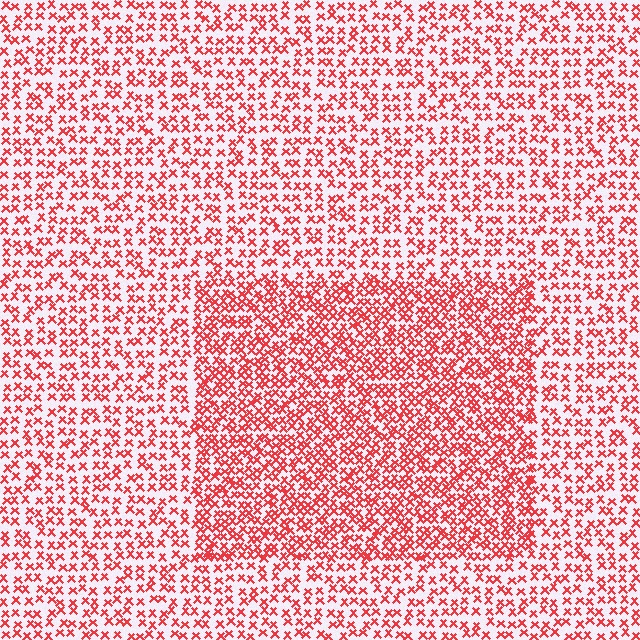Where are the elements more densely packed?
The elements are more densely packed inside the rectangle boundary.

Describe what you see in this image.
The image contains small red elements arranged at two different densities. A rectangle-shaped region is visible where the elements are more densely packed than the surrounding area.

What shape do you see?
I see a rectangle.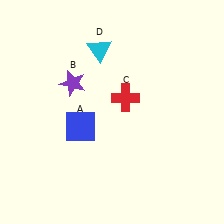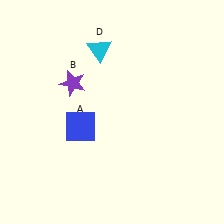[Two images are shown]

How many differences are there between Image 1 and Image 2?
There is 1 difference between the two images.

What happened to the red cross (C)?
The red cross (C) was removed in Image 2. It was in the top-right area of Image 1.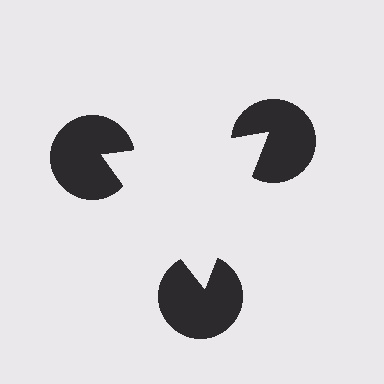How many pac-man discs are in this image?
There are 3 — one at each vertex of the illusory triangle.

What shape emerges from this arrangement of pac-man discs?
An illusory triangle — its edges are inferred from the aligned wedge cuts in the pac-man discs, not physically drawn.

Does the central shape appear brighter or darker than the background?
It typically appears slightly brighter than the background, even though no actual brightness change is drawn.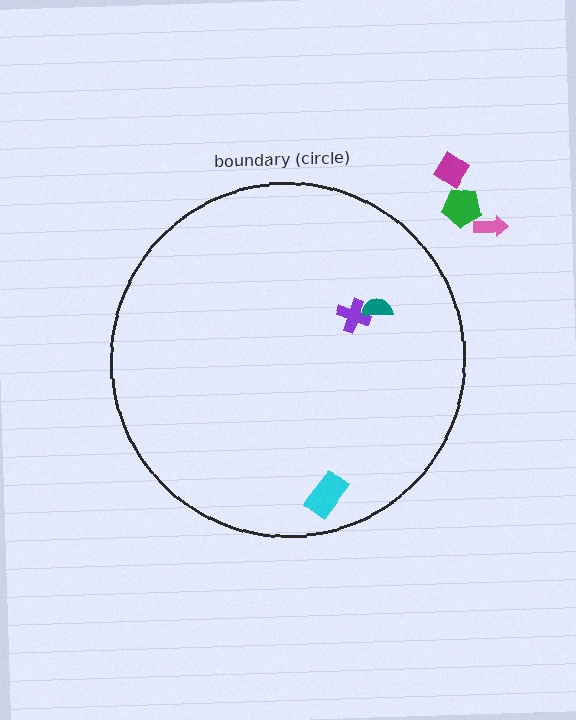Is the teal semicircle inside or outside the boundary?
Inside.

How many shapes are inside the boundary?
3 inside, 3 outside.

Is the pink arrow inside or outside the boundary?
Outside.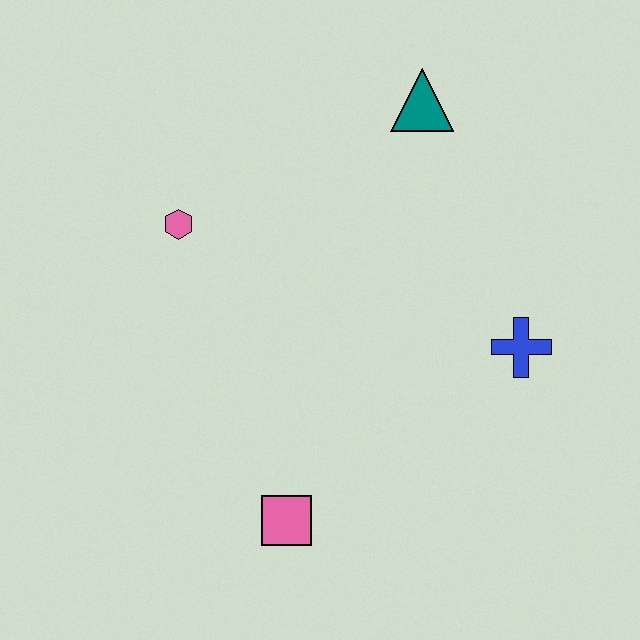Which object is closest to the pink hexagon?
The teal triangle is closest to the pink hexagon.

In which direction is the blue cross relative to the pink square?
The blue cross is to the right of the pink square.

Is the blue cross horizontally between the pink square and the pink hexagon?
No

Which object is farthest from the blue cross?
The pink hexagon is farthest from the blue cross.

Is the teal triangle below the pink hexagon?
No